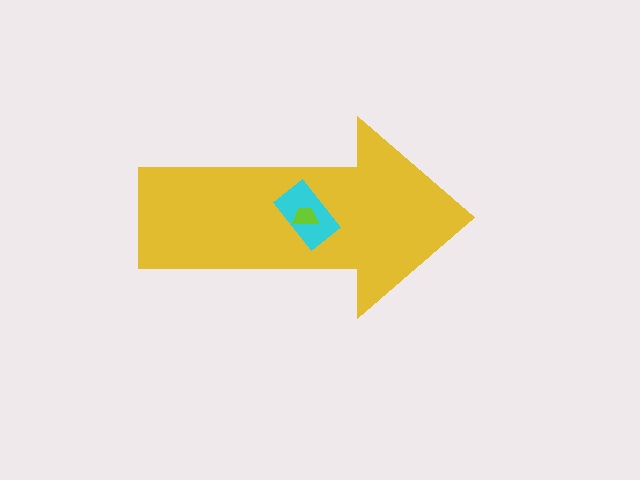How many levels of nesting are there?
3.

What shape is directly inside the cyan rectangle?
The lime trapezoid.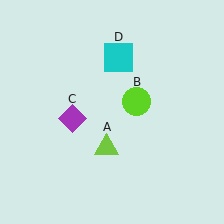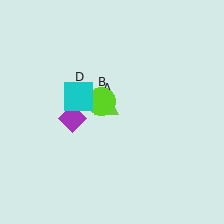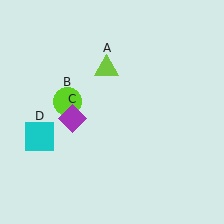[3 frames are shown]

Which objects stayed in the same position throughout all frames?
Purple diamond (object C) remained stationary.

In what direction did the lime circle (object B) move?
The lime circle (object B) moved left.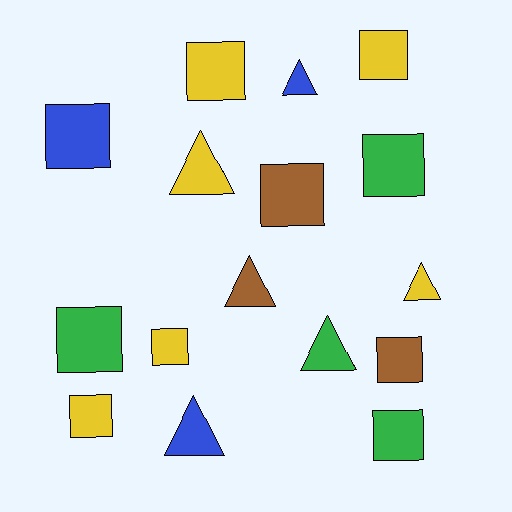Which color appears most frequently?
Yellow, with 6 objects.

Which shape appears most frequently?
Square, with 10 objects.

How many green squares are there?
There are 3 green squares.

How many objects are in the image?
There are 16 objects.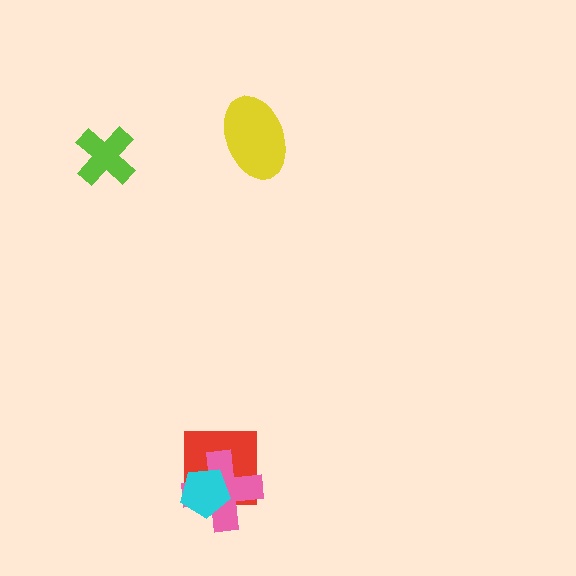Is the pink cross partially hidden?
Yes, it is partially covered by another shape.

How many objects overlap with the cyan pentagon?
2 objects overlap with the cyan pentagon.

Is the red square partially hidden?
Yes, it is partially covered by another shape.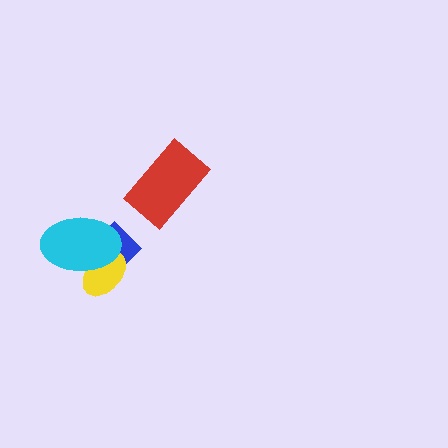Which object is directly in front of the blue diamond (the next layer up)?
The yellow ellipse is directly in front of the blue diamond.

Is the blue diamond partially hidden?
Yes, it is partially covered by another shape.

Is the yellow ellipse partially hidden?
Yes, it is partially covered by another shape.